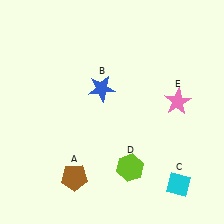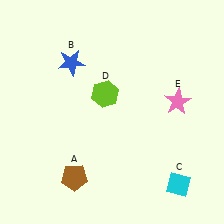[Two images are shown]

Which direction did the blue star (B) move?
The blue star (B) moved left.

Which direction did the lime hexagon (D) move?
The lime hexagon (D) moved up.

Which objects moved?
The objects that moved are: the blue star (B), the lime hexagon (D).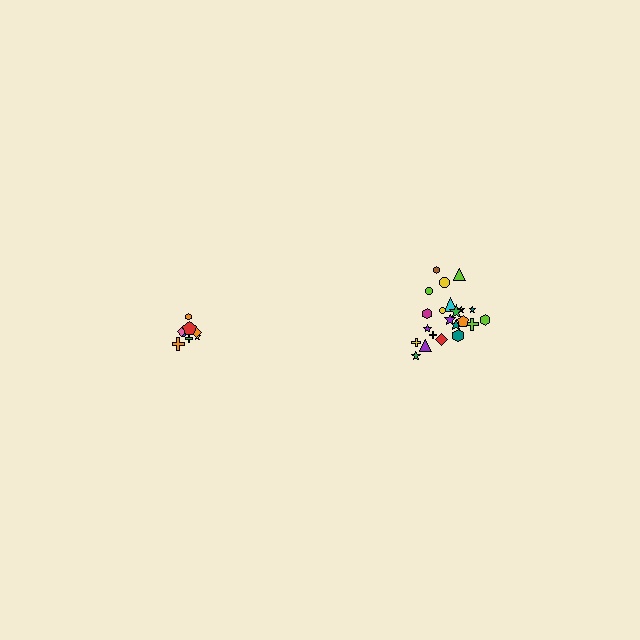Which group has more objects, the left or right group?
The right group.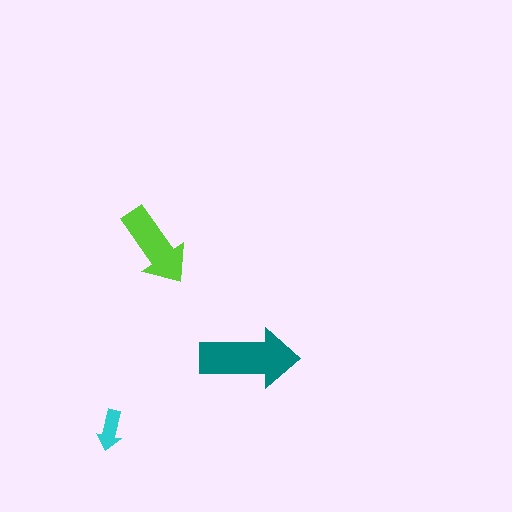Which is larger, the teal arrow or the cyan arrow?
The teal one.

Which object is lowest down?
The cyan arrow is bottommost.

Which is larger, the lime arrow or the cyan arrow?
The lime one.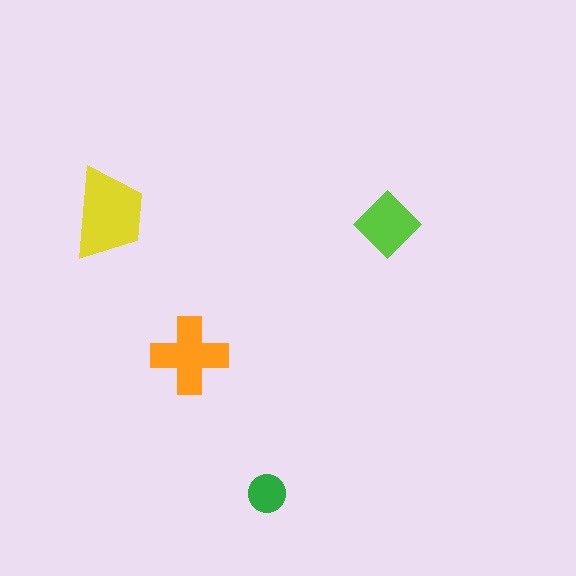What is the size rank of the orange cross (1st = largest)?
2nd.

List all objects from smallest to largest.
The green circle, the lime diamond, the orange cross, the yellow trapezoid.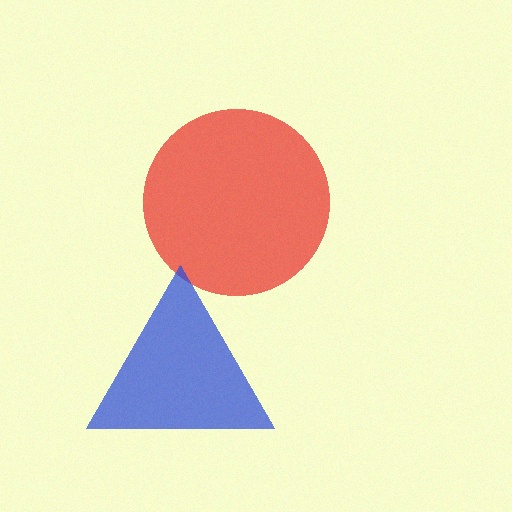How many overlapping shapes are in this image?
There are 2 overlapping shapes in the image.